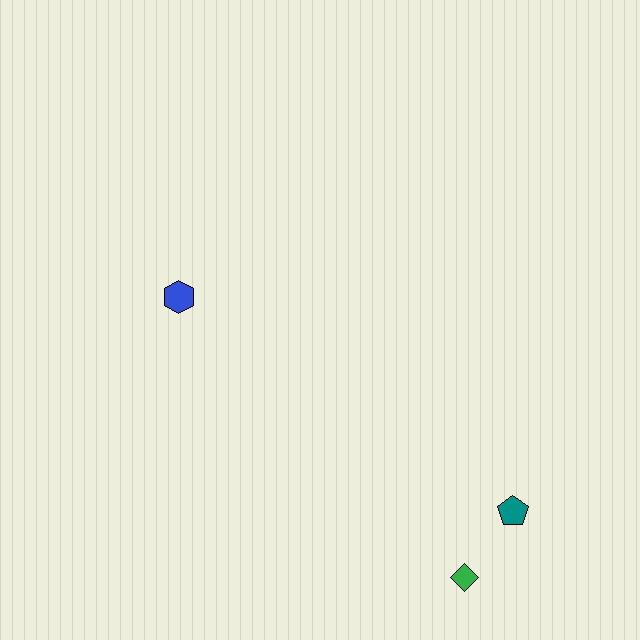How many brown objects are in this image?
There are no brown objects.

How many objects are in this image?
There are 3 objects.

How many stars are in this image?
There are no stars.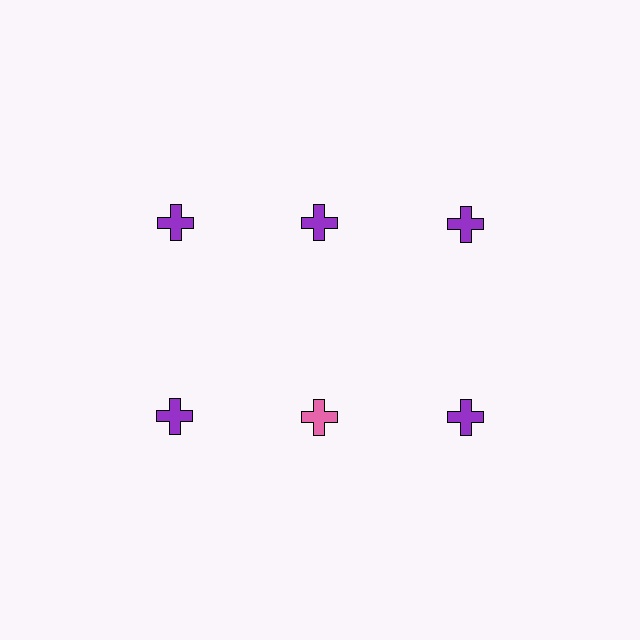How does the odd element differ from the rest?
It has a different color: pink instead of purple.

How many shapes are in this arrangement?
There are 6 shapes arranged in a grid pattern.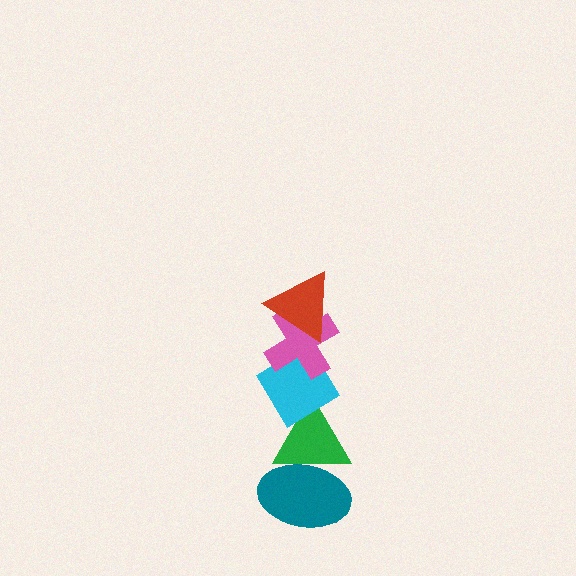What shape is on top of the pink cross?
The red triangle is on top of the pink cross.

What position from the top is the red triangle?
The red triangle is 1st from the top.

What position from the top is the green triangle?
The green triangle is 4th from the top.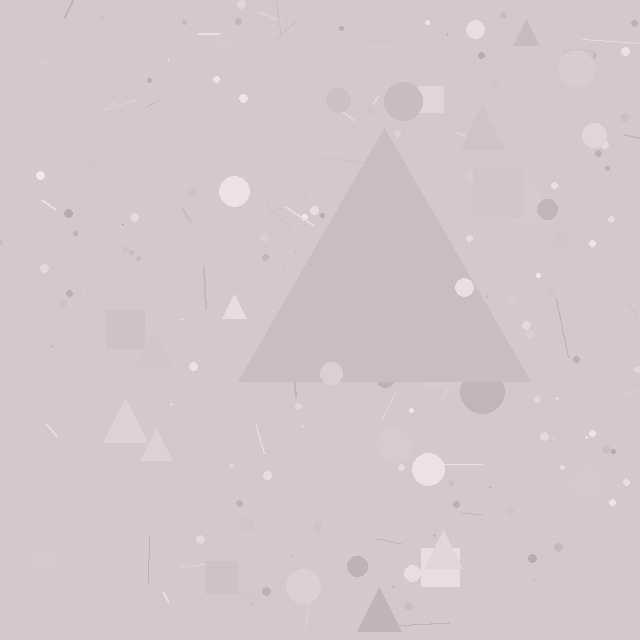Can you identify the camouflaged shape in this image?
The camouflaged shape is a triangle.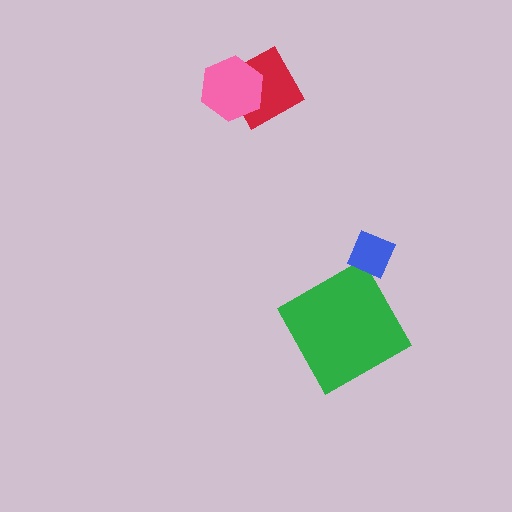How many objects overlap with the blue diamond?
0 objects overlap with the blue diamond.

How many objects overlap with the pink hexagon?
1 object overlaps with the pink hexagon.